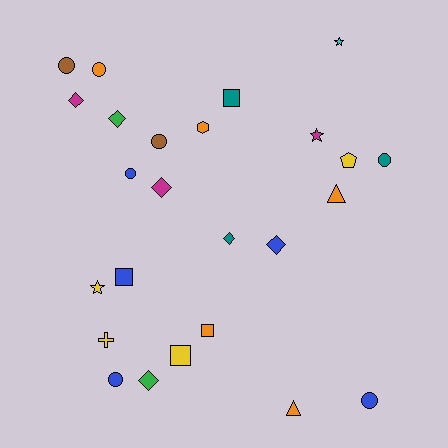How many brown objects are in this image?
There are 2 brown objects.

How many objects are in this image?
There are 25 objects.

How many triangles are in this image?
There are 2 triangles.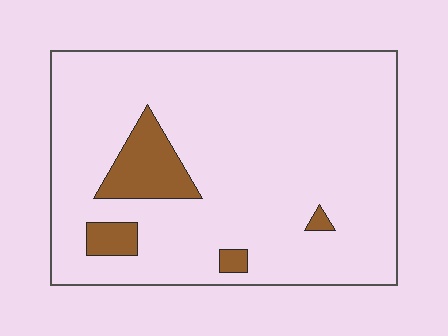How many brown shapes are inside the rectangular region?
4.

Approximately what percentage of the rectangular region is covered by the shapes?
Approximately 10%.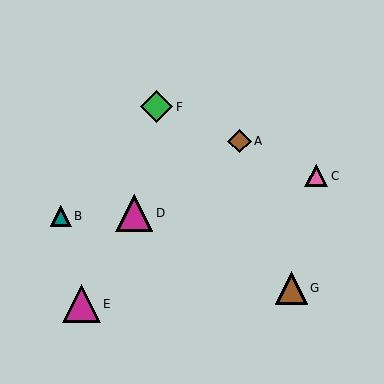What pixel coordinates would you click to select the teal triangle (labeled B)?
Click at (61, 216) to select the teal triangle B.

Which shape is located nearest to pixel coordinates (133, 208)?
The magenta triangle (labeled D) at (134, 213) is nearest to that location.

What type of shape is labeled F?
Shape F is a green diamond.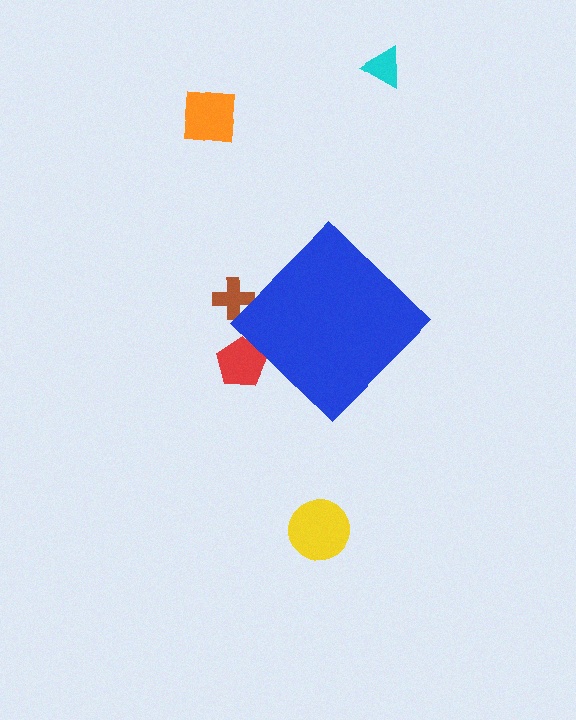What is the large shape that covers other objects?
A blue diamond.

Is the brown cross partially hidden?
Yes, the brown cross is partially hidden behind the blue diamond.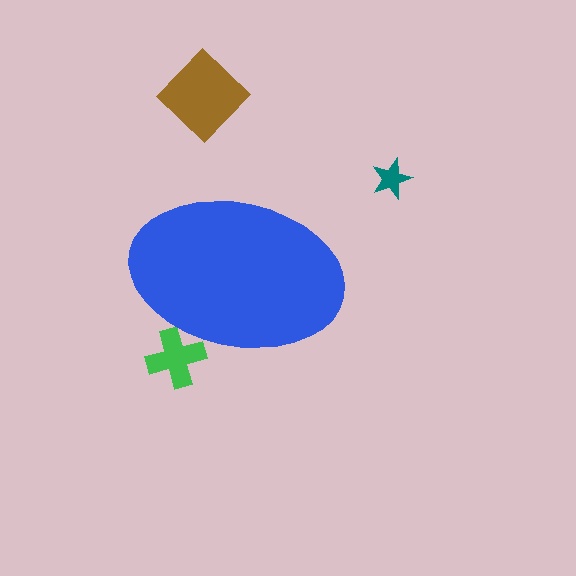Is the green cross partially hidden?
Yes, the green cross is partially hidden behind the blue ellipse.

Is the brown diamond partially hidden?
No, the brown diamond is fully visible.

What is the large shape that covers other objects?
A blue ellipse.